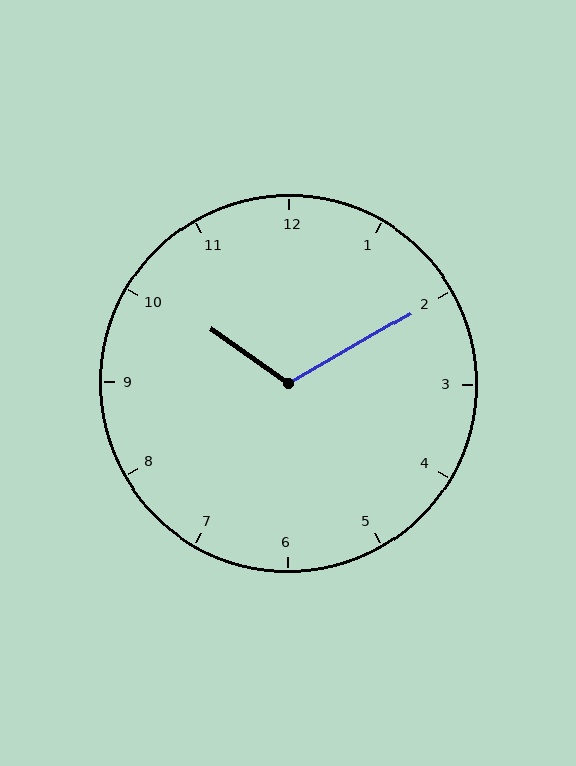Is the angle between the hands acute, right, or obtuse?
It is obtuse.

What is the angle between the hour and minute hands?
Approximately 115 degrees.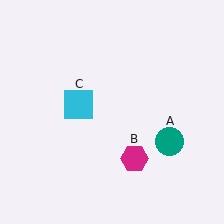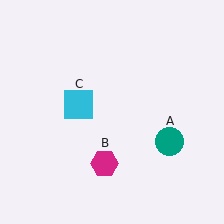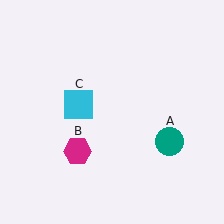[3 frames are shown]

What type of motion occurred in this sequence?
The magenta hexagon (object B) rotated clockwise around the center of the scene.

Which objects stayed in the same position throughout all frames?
Teal circle (object A) and cyan square (object C) remained stationary.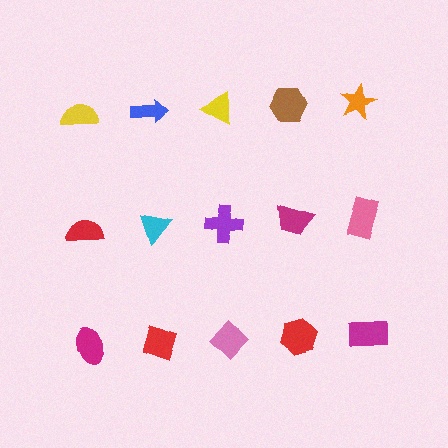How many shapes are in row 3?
5 shapes.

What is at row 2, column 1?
A red semicircle.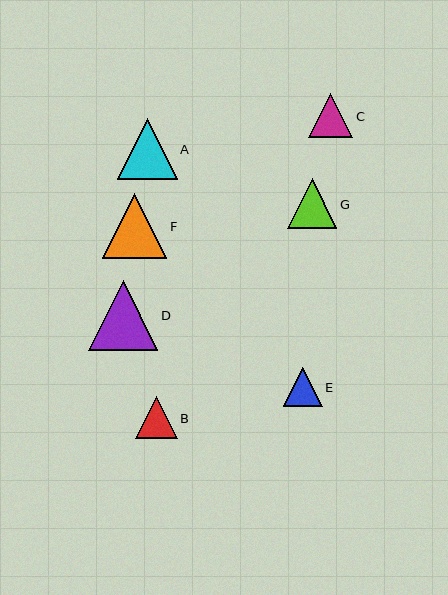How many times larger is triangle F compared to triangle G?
Triangle F is approximately 1.3 times the size of triangle G.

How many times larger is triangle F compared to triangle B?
Triangle F is approximately 1.5 times the size of triangle B.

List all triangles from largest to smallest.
From largest to smallest: D, F, A, G, C, B, E.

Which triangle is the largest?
Triangle D is the largest with a size of approximately 69 pixels.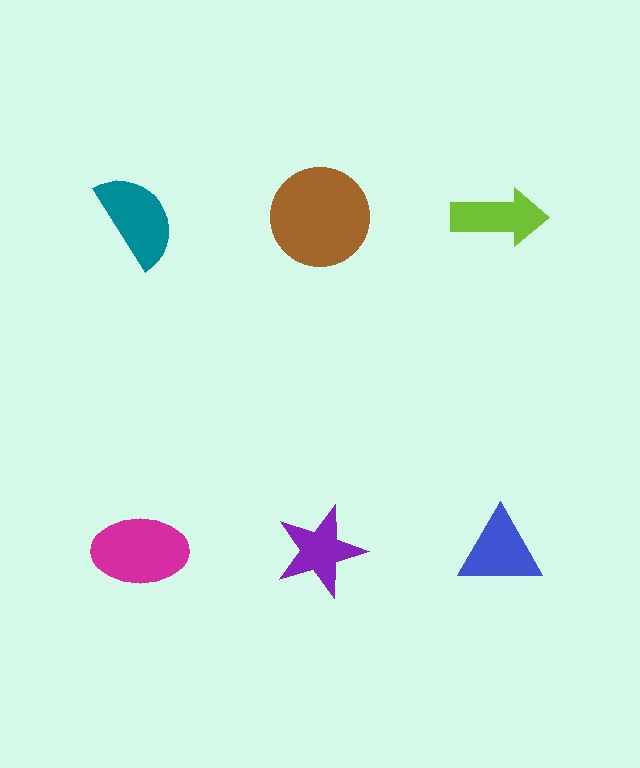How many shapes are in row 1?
3 shapes.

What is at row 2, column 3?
A blue triangle.